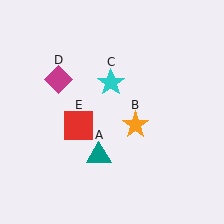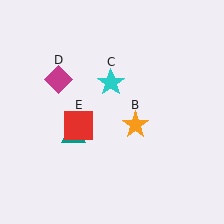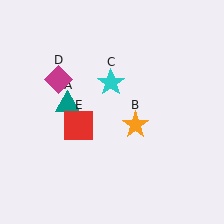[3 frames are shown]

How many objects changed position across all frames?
1 object changed position: teal triangle (object A).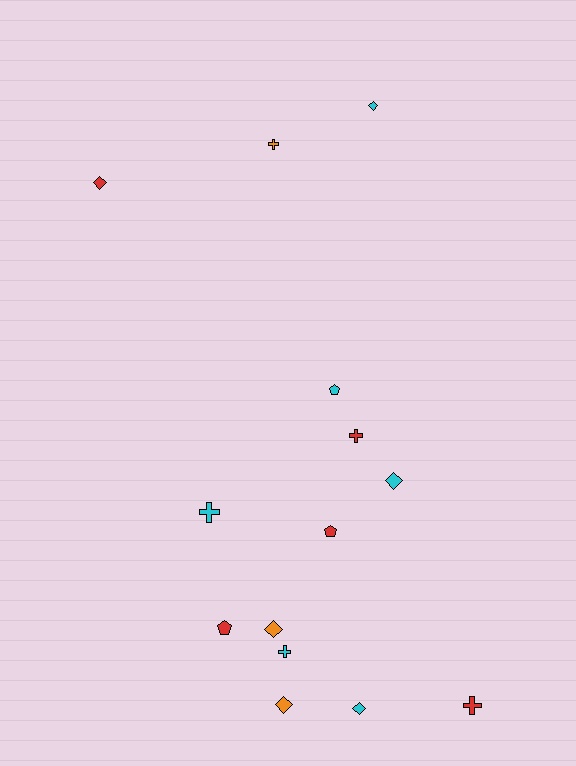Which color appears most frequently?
Cyan, with 6 objects.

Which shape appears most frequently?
Diamond, with 6 objects.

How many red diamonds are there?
There is 1 red diamond.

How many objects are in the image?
There are 14 objects.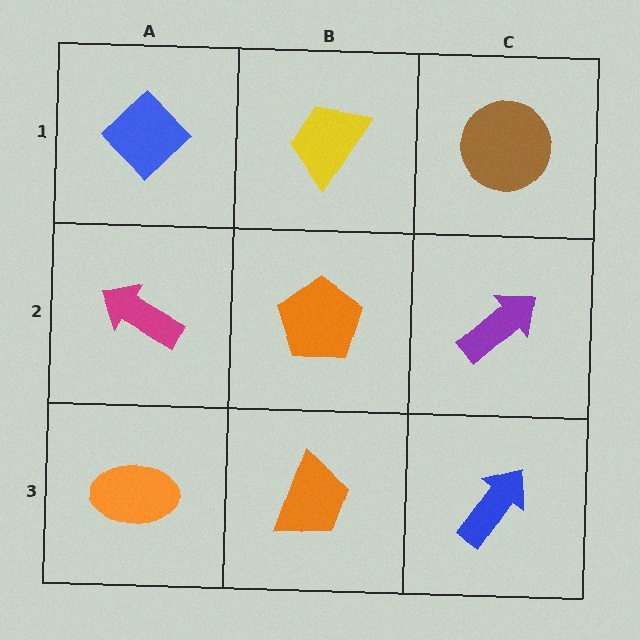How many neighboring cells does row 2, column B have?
4.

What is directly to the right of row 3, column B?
A blue arrow.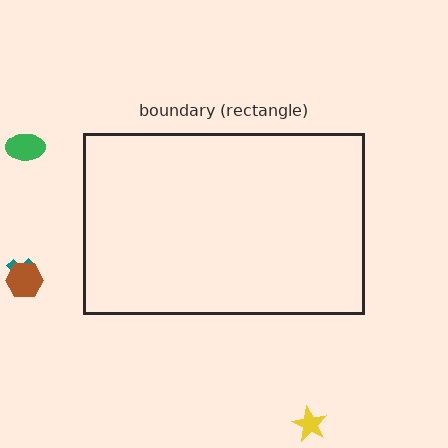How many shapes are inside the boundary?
0 inside, 4 outside.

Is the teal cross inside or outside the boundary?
Outside.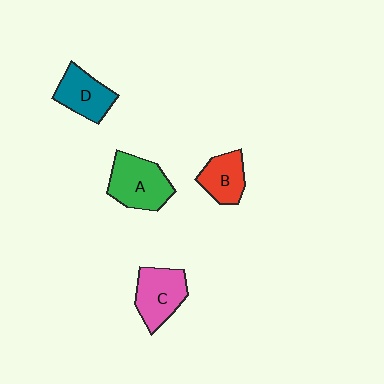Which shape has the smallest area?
Shape B (red).